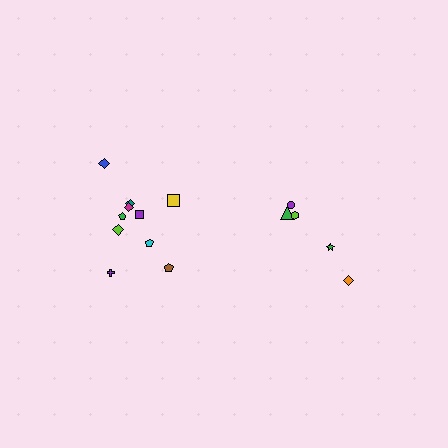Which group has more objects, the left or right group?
The left group.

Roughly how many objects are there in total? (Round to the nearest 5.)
Roughly 15 objects in total.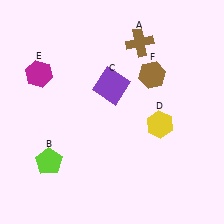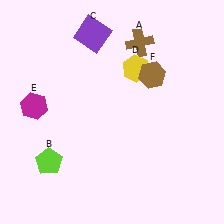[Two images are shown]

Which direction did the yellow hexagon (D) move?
The yellow hexagon (D) moved up.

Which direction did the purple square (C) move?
The purple square (C) moved up.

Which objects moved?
The objects that moved are: the purple square (C), the yellow hexagon (D), the magenta hexagon (E).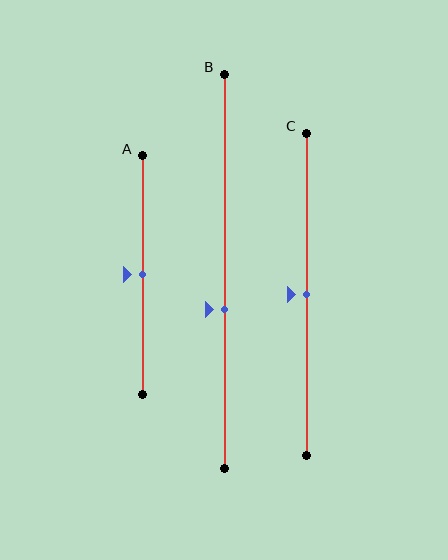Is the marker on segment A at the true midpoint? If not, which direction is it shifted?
Yes, the marker on segment A is at the true midpoint.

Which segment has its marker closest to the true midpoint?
Segment A has its marker closest to the true midpoint.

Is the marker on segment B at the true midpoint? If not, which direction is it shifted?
No, the marker on segment B is shifted downward by about 10% of the segment length.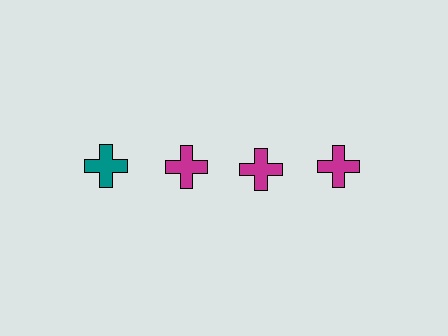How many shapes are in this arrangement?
There are 4 shapes arranged in a grid pattern.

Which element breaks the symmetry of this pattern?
The teal cross in the top row, leftmost column breaks the symmetry. All other shapes are magenta crosses.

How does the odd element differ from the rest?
It has a different color: teal instead of magenta.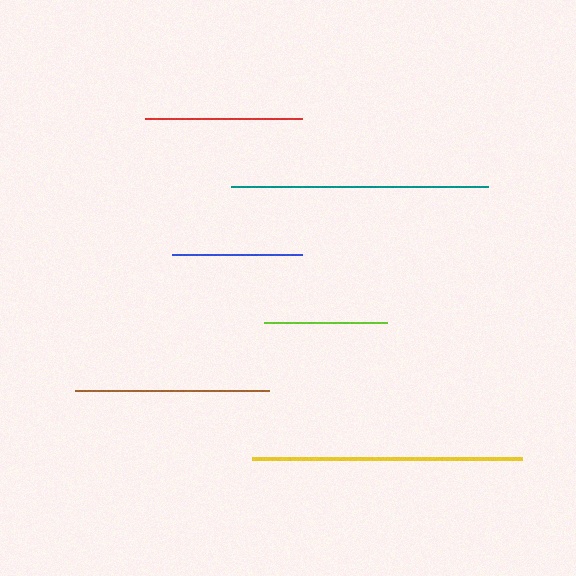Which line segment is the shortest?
The lime line is the shortest at approximately 123 pixels.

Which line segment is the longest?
The yellow line is the longest at approximately 270 pixels.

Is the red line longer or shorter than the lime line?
The red line is longer than the lime line.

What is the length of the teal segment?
The teal segment is approximately 257 pixels long.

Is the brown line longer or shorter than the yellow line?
The yellow line is longer than the brown line.